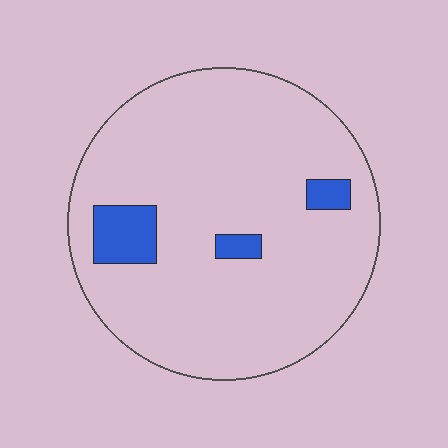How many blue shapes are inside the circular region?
3.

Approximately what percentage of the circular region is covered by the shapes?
Approximately 10%.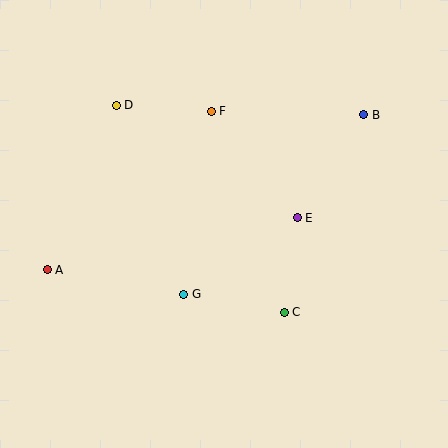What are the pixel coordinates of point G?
Point G is at (184, 294).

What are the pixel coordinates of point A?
Point A is at (47, 270).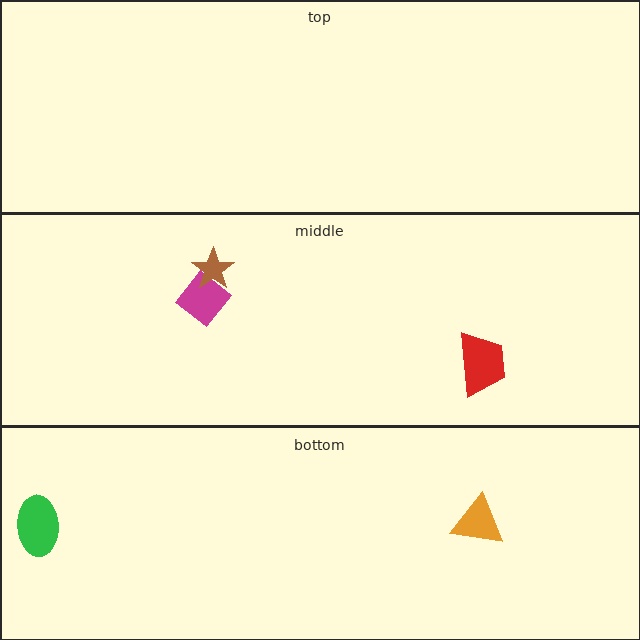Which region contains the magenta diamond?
The middle region.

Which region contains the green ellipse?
The bottom region.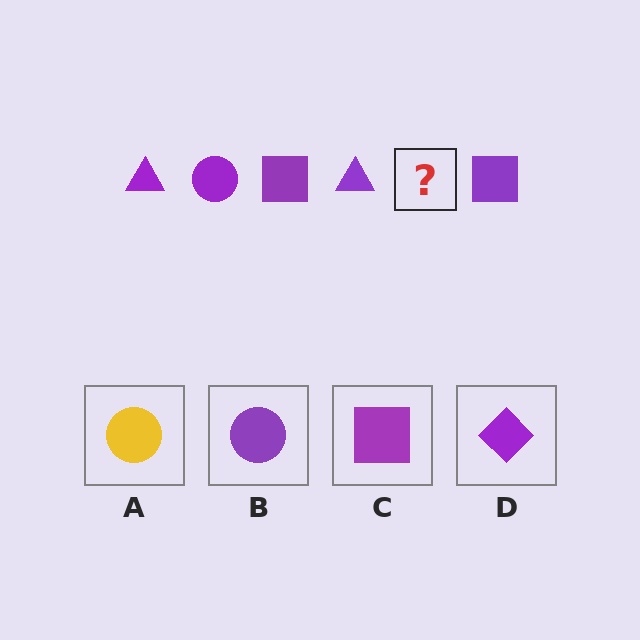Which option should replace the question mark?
Option B.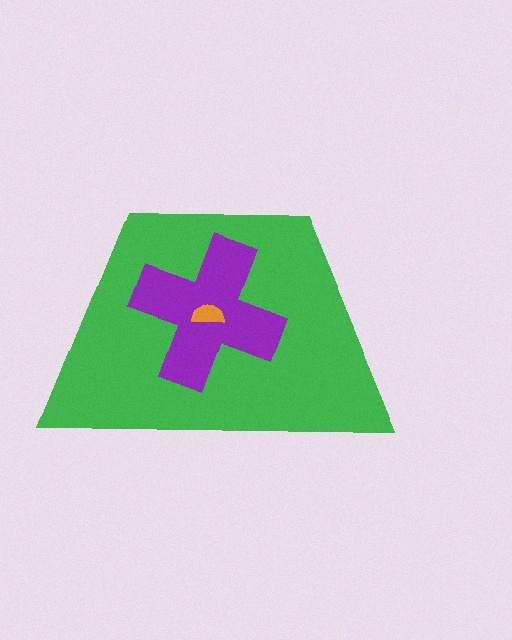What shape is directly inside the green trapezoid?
The purple cross.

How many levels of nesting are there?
3.